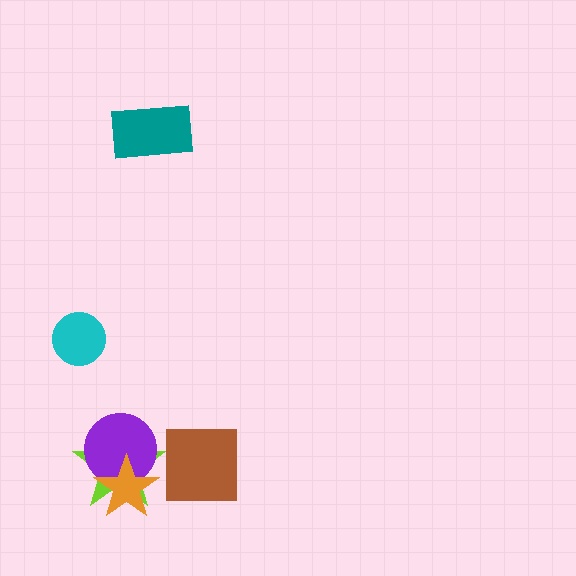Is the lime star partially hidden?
Yes, it is partially covered by another shape.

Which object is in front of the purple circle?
The orange star is in front of the purple circle.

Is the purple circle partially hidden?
Yes, it is partially covered by another shape.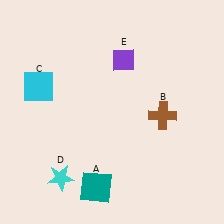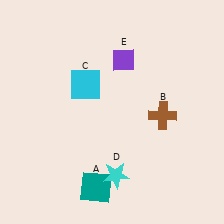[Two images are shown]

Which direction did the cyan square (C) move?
The cyan square (C) moved right.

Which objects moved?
The objects that moved are: the cyan square (C), the cyan star (D).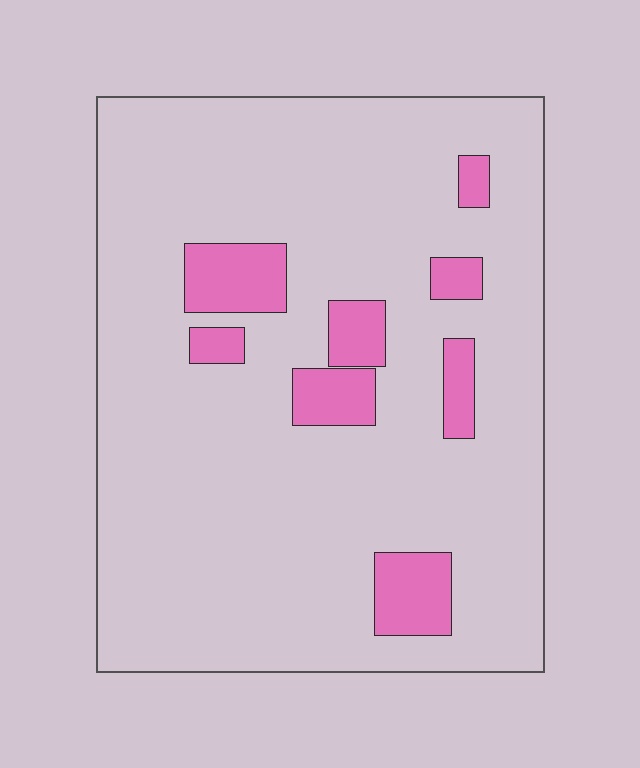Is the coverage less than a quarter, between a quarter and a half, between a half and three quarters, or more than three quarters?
Less than a quarter.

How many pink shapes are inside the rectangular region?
8.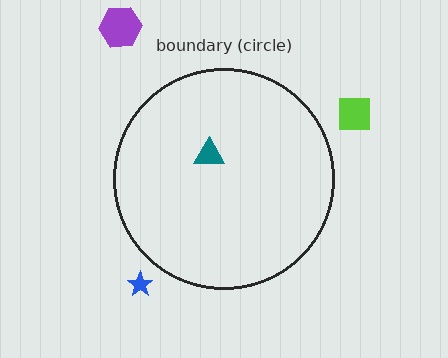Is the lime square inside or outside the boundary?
Outside.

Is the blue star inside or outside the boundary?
Outside.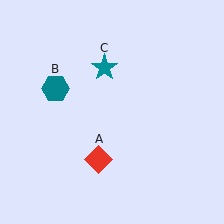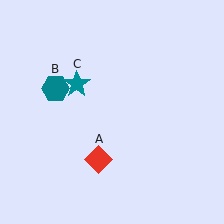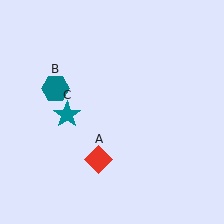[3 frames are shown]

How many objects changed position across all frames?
1 object changed position: teal star (object C).